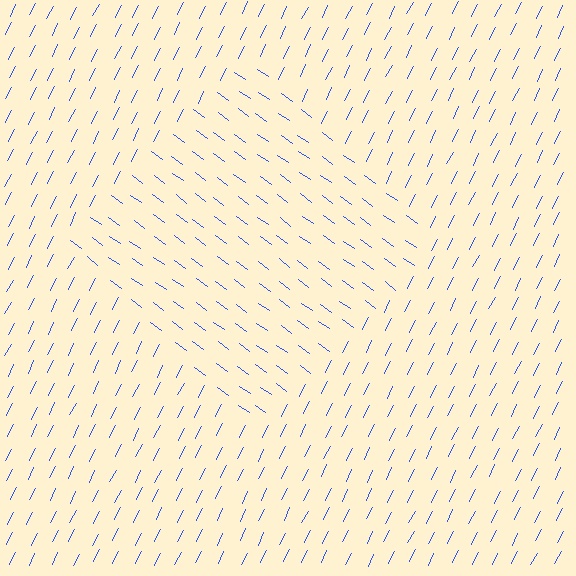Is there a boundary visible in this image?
Yes, there is a texture boundary formed by a change in line orientation.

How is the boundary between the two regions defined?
The boundary is defined purely by a change in line orientation (approximately 81 degrees difference). All lines are the same color and thickness.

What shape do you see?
I see a diamond.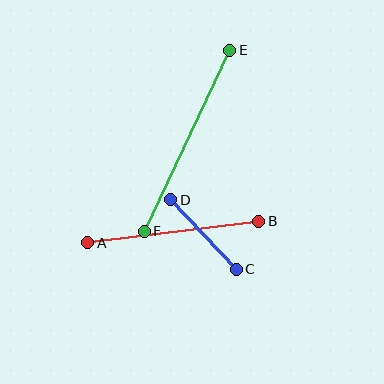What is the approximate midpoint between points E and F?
The midpoint is at approximately (187, 141) pixels.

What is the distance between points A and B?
The distance is approximately 172 pixels.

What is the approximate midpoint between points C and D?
The midpoint is at approximately (203, 234) pixels.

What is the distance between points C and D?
The distance is approximately 95 pixels.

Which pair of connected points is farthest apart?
Points E and F are farthest apart.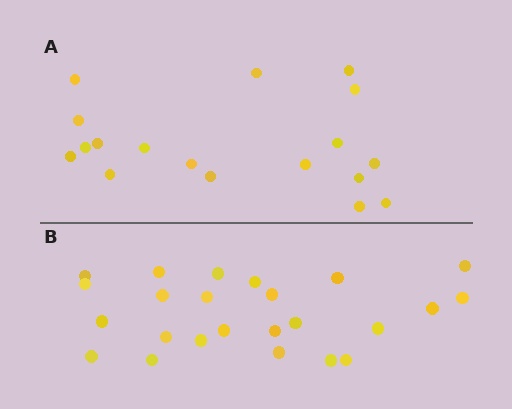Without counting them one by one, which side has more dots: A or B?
Region B (the bottom region) has more dots.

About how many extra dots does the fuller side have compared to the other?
Region B has about 6 more dots than region A.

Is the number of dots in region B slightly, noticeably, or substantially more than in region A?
Region B has noticeably more, but not dramatically so. The ratio is roughly 1.3 to 1.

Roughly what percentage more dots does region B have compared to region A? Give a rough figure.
About 35% more.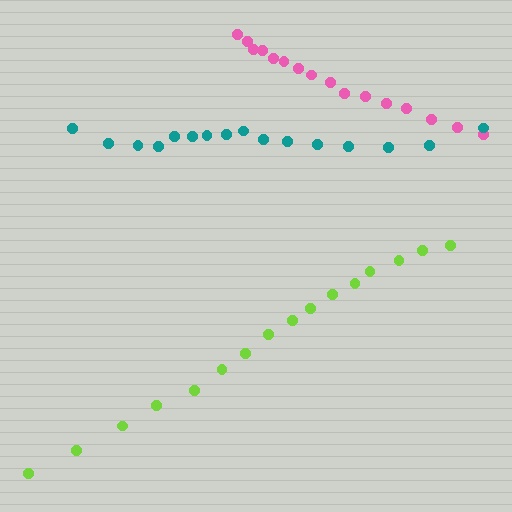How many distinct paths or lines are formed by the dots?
There are 3 distinct paths.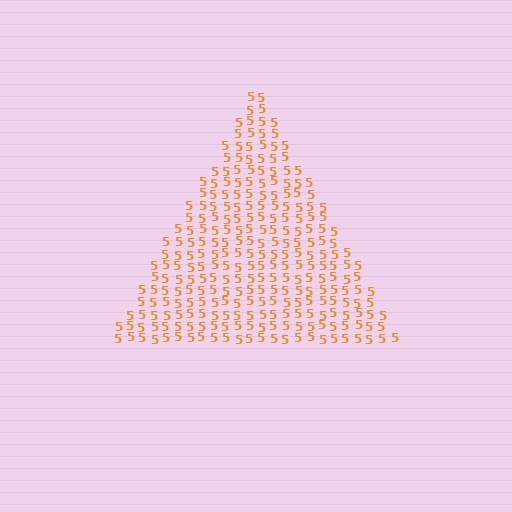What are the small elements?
The small elements are digit 5's.